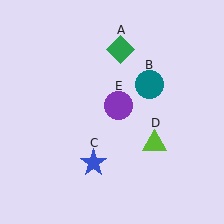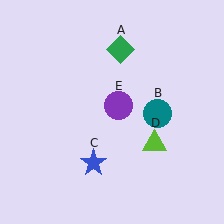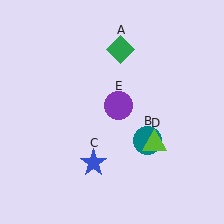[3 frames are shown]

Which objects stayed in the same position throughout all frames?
Green diamond (object A) and blue star (object C) and lime triangle (object D) and purple circle (object E) remained stationary.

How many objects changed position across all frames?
1 object changed position: teal circle (object B).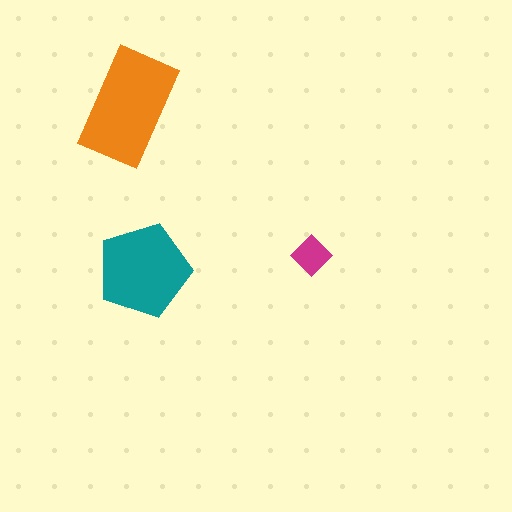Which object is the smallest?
The magenta diamond.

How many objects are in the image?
There are 3 objects in the image.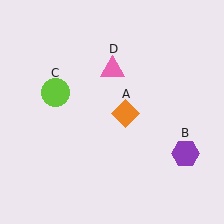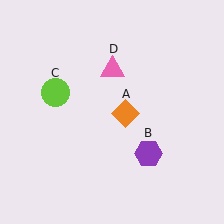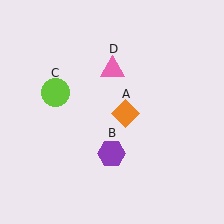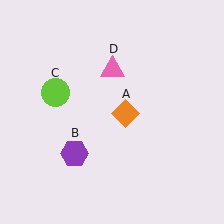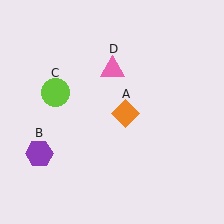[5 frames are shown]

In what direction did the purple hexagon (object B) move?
The purple hexagon (object B) moved left.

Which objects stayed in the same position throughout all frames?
Orange diamond (object A) and lime circle (object C) and pink triangle (object D) remained stationary.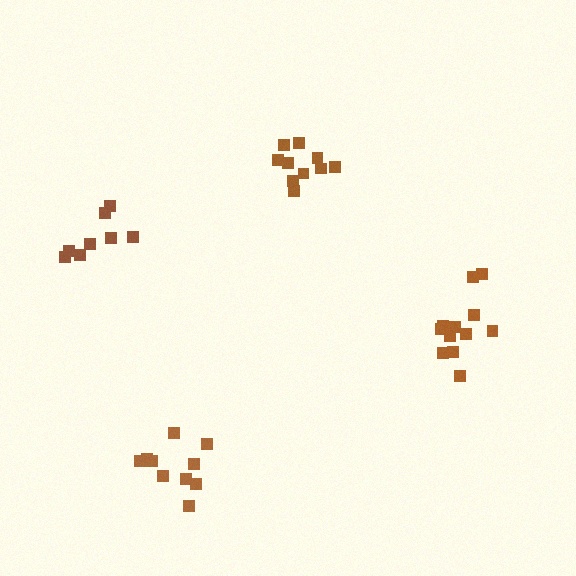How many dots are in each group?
Group 1: 10 dots, Group 2: 12 dots, Group 3: 8 dots, Group 4: 10 dots (40 total).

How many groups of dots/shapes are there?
There are 4 groups.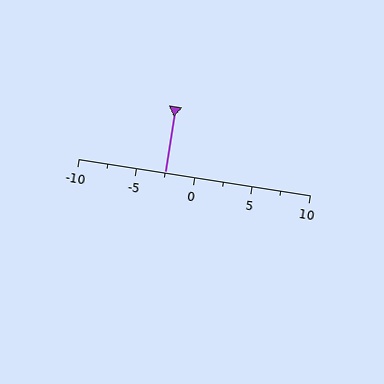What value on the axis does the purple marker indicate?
The marker indicates approximately -2.5.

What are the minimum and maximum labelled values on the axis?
The axis runs from -10 to 10.